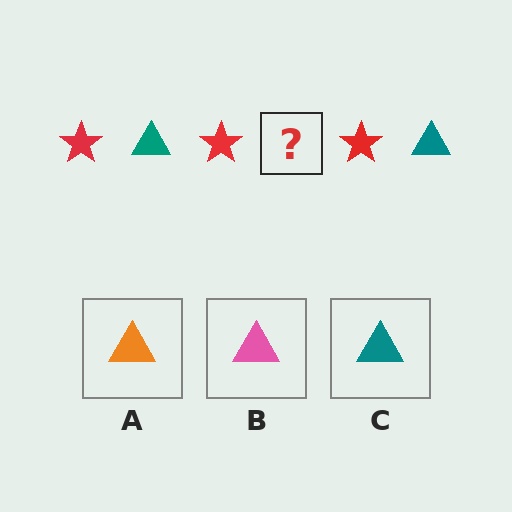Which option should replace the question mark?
Option C.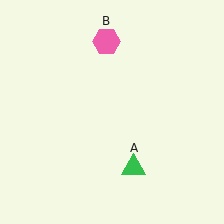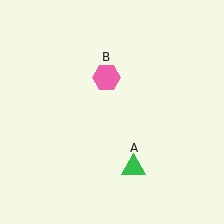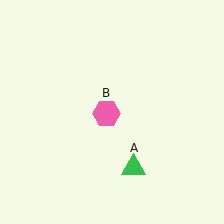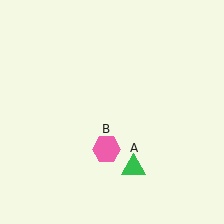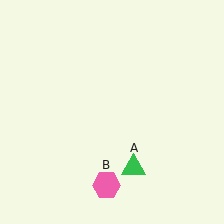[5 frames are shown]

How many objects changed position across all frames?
1 object changed position: pink hexagon (object B).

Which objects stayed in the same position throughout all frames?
Green triangle (object A) remained stationary.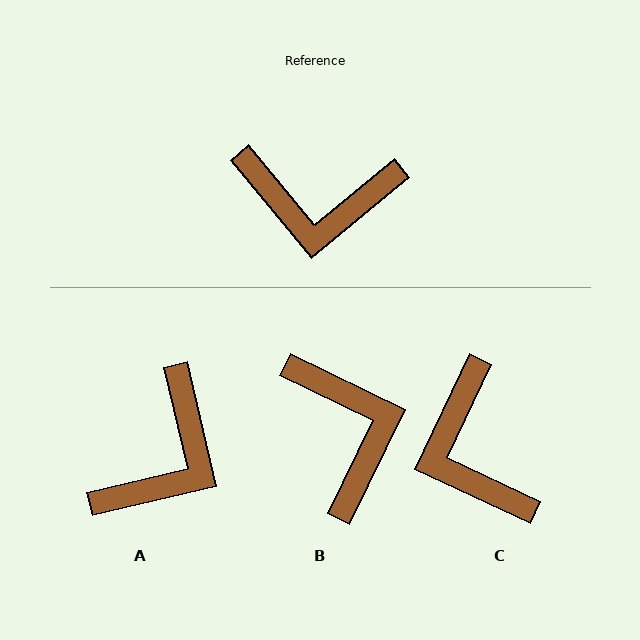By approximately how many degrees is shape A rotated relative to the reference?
Approximately 64 degrees counter-clockwise.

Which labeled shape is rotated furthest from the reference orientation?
B, about 114 degrees away.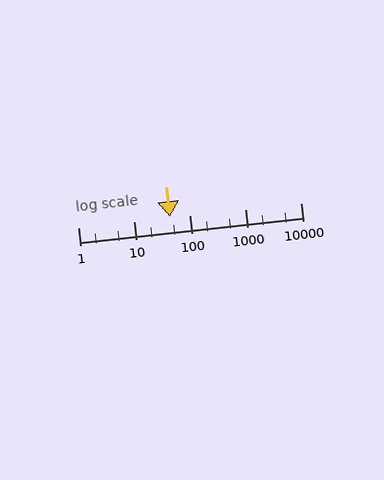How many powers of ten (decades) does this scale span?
The scale spans 4 decades, from 1 to 10000.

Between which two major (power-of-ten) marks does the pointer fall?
The pointer is between 10 and 100.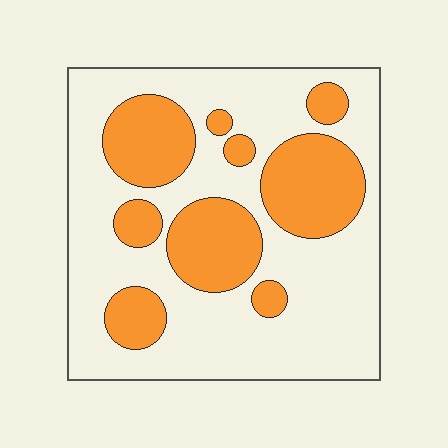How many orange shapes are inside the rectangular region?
9.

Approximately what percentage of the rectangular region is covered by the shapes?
Approximately 35%.